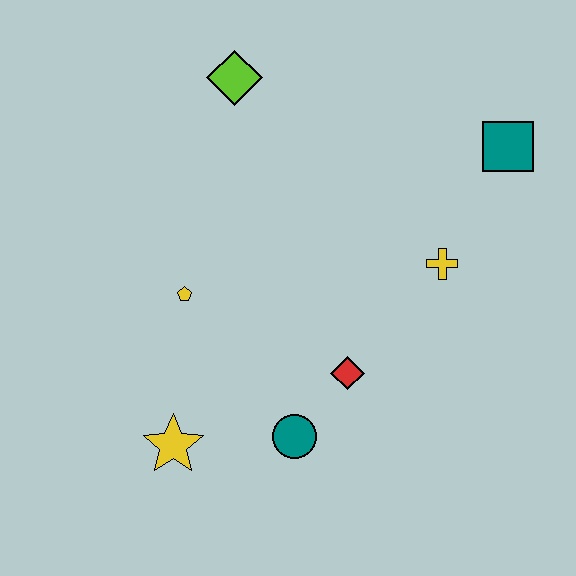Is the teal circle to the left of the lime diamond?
No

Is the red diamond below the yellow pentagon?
Yes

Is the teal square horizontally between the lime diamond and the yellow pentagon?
No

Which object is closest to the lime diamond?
The yellow pentagon is closest to the lime diamond.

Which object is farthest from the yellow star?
The teal square is farthest from the yellow star.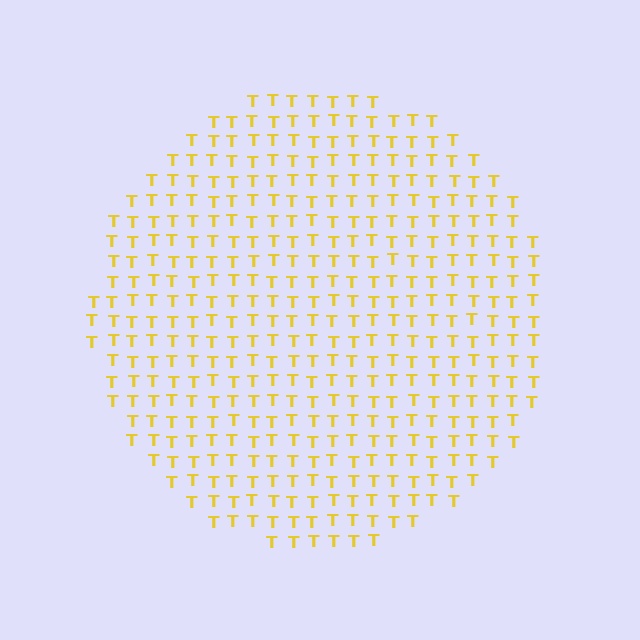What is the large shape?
The large shape is a circle.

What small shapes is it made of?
It is made of small letter T's.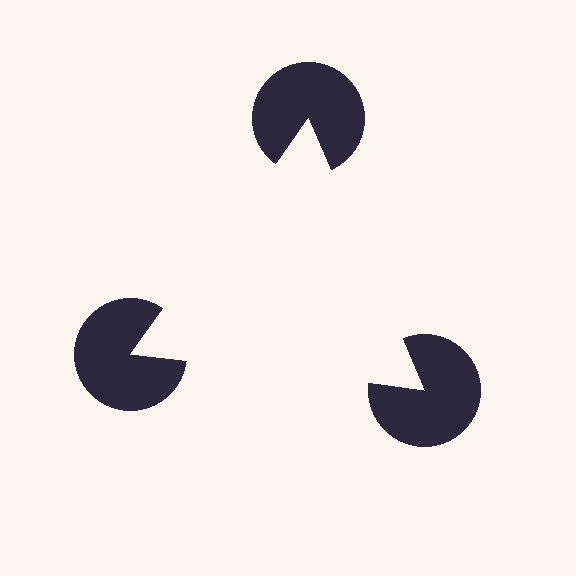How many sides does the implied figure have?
3 sides.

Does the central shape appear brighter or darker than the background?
It typically appears slightly brighter than the background, even though no actual brightness change is drawn.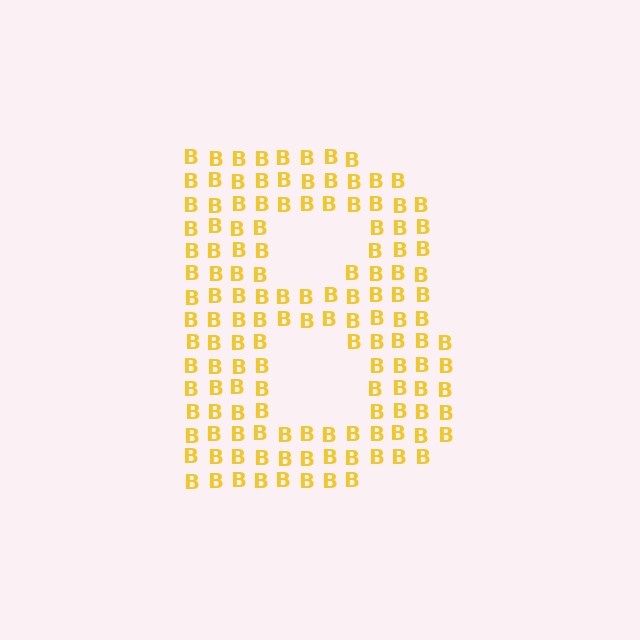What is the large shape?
The large shape is the letter B.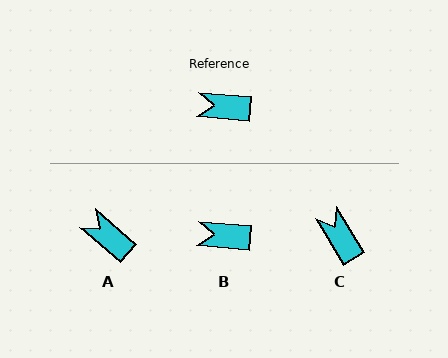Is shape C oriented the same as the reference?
No, it is off by about 54 degrees.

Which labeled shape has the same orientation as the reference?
B.